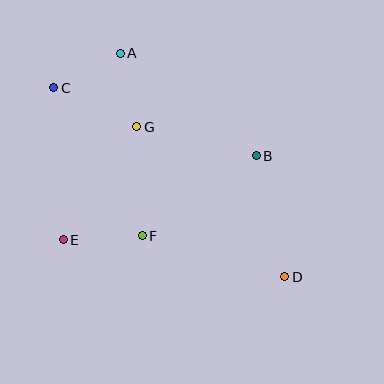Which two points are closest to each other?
Points A and C are closest to each other.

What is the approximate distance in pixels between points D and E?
The distance between D and E is approximately 225 pixels.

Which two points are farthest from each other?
Points C and D are farthest from each other.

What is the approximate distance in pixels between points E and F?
The distance between E and F is approximately 79 pixels.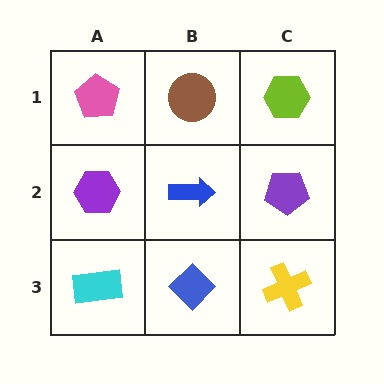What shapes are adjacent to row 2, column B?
A brown circle (row 1, column B), a blue diamond (row 3, column B), a purple hexagon (row 2, column A), a purple pentagon (row 2, column C).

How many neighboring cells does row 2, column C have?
3.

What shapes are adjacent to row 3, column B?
A blue arrow (row 2, column B), a cyan rectangle (row 3, column A), a yellow cross (row 3, column C).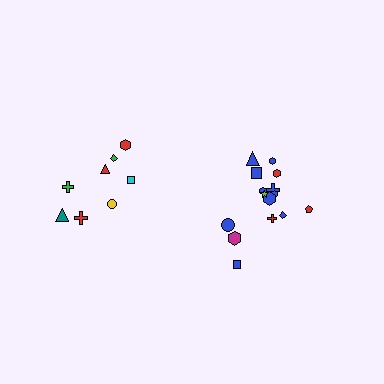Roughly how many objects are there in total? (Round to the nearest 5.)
Roughly 25 objects in total.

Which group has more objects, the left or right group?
The right group.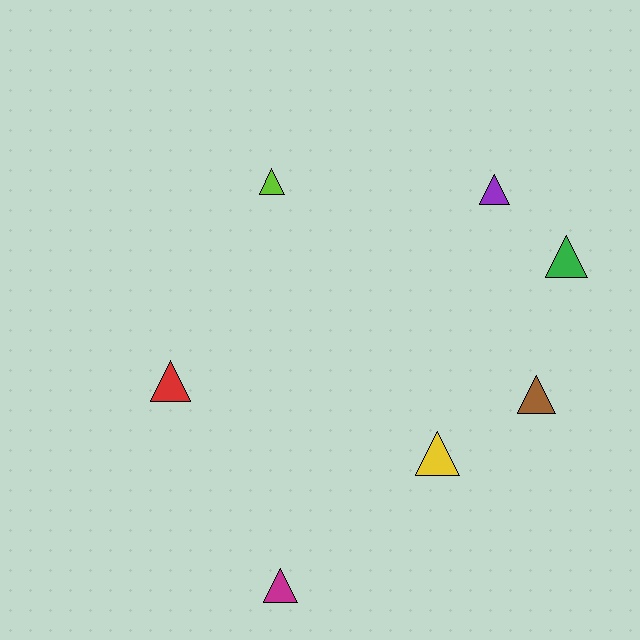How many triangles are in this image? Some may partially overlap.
There are 7 triangles.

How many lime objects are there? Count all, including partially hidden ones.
There is 1 lime object.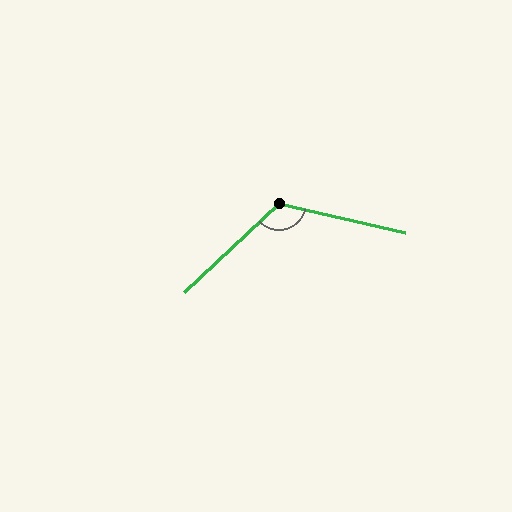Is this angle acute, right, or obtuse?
It is obtuse.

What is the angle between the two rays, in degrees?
Approximately 124 degrees.